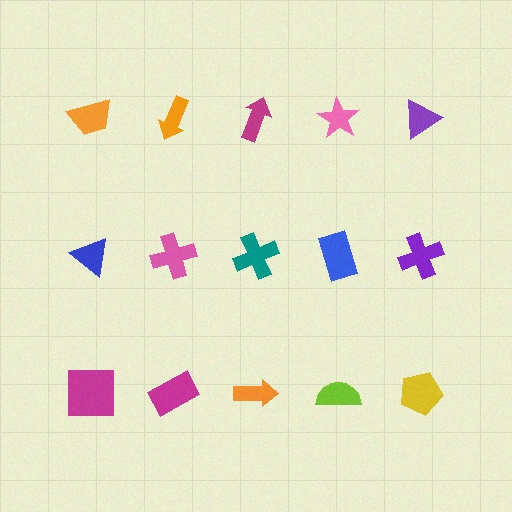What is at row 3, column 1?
A magenta square.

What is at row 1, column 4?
A pink star.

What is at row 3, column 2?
A magenta rectangle.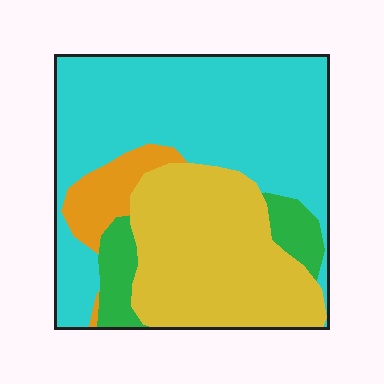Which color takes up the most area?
Cyan, at roughly 50%.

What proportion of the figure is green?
Green covers about 10% of the figure.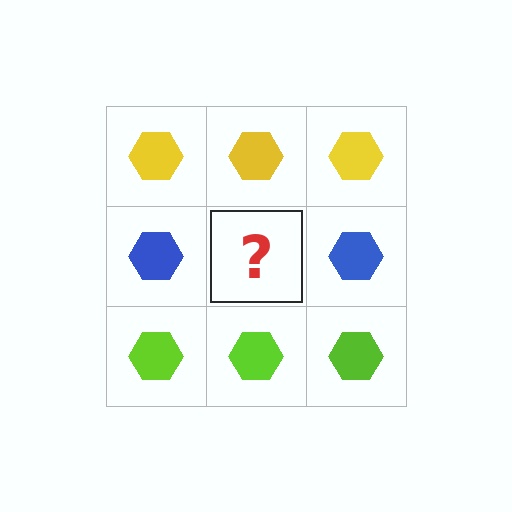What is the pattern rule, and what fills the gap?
The rule is that each row has a consistent color. The gap should be filled with a blue hexagon.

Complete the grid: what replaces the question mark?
The question mark should be replaced with a blue hexagon.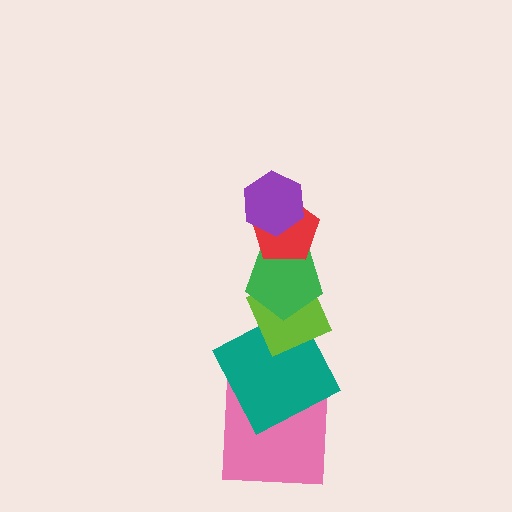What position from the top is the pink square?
The pink square is 6th from the top.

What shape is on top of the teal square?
The lime diamond is on top of the teal square.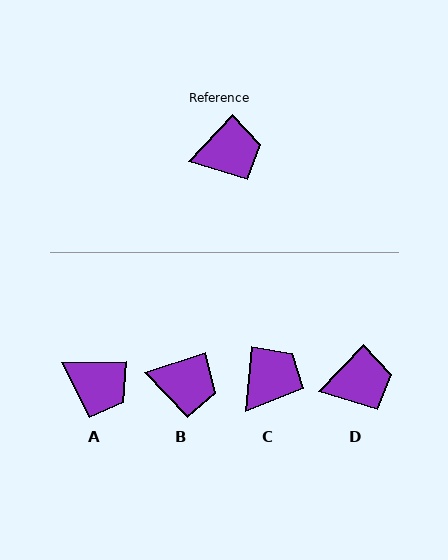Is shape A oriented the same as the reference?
No, it is off by about 45 degrees.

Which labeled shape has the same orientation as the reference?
D.